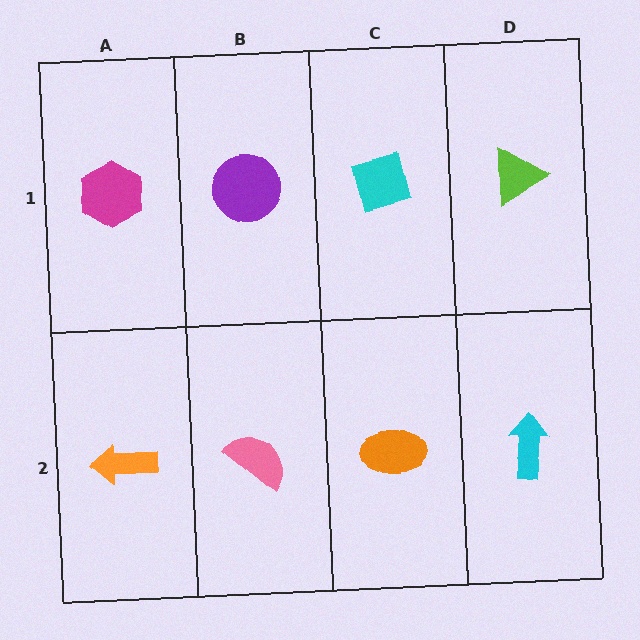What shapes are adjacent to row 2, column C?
A cyan diamond (row 1, column C), a pink semicircle (row 2, column B), a cyan arrow (row 2, column D).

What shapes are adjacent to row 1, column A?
An orange arrow (row 2, column A), a purple circle (row 1, column B).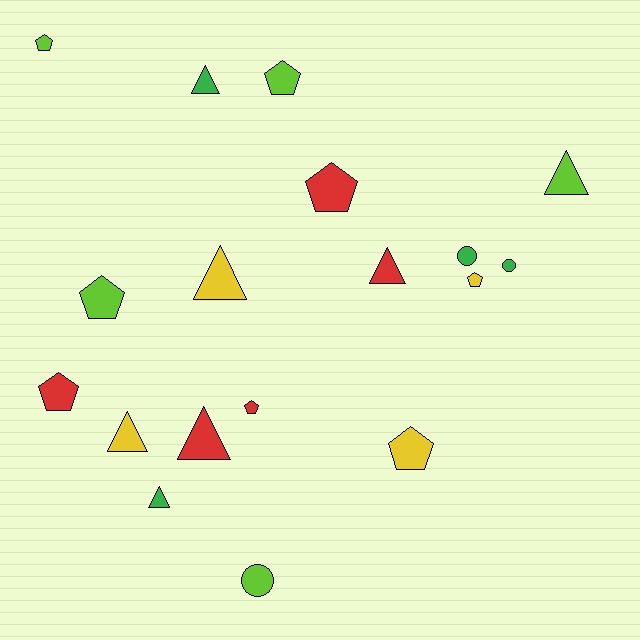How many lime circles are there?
There is 1 lime circle.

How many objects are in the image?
There are 18 objects.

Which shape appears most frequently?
Pentagon, with 8 objects.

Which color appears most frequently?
Lime, with 5 objects.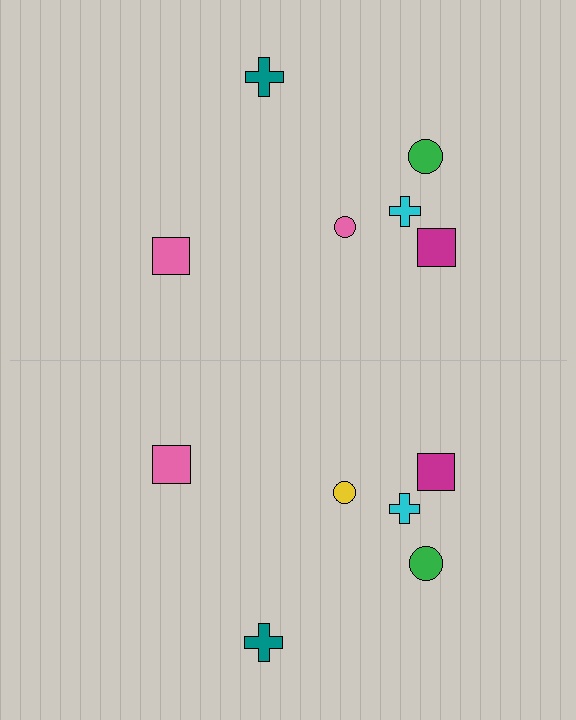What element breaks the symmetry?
The yellow circle on the bottom side breaks the symmetry — its mirror counterpart is pink.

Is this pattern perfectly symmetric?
No, the pattern is not perfectly symmetric. The yellow circle on the bottom side breaks the symmetry — its mirror counterpart is pink.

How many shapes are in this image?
There are 12 shapes in this image.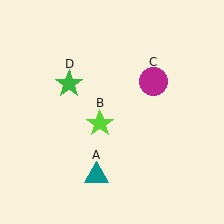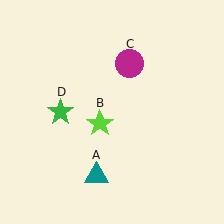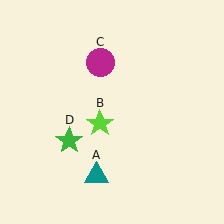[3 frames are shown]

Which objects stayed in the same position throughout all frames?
Teal triangle (object A) and lime star (object B) remained stationary.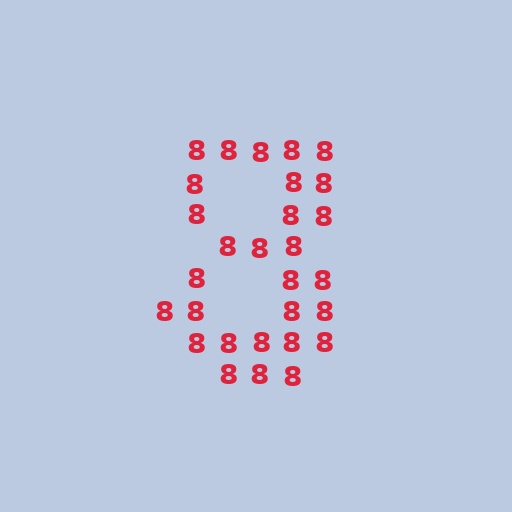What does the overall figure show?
The overall figure shows the digit 8.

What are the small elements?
The small elements are digit 8's.